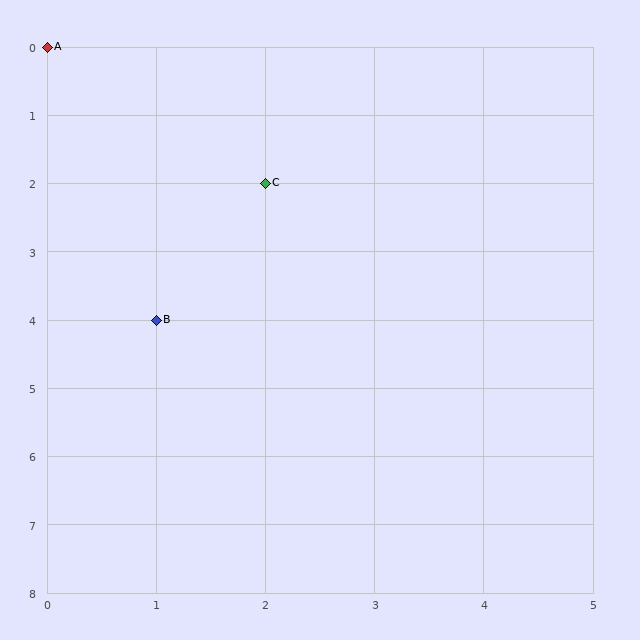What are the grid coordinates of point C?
Point C is at grid coordinates (2, 2).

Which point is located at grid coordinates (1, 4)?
Point B is at (1, 4).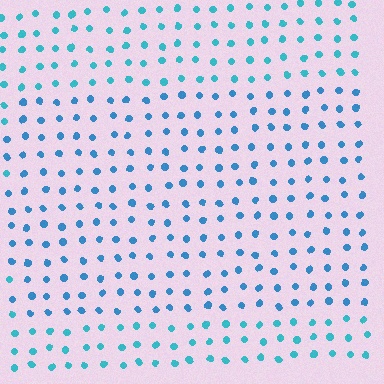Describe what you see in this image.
The image is filled with small cyan elements in a uniform arrangement. A rectangle-shaped region is visible where the elements are tinted to a slightly different hue, forming a subtle color boundary.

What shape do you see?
I see a rectangle.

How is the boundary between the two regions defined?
The boundary is defined purely by a slight shift in hue (about 21 degrees). Spacing, size, and orientation are identical on both sides.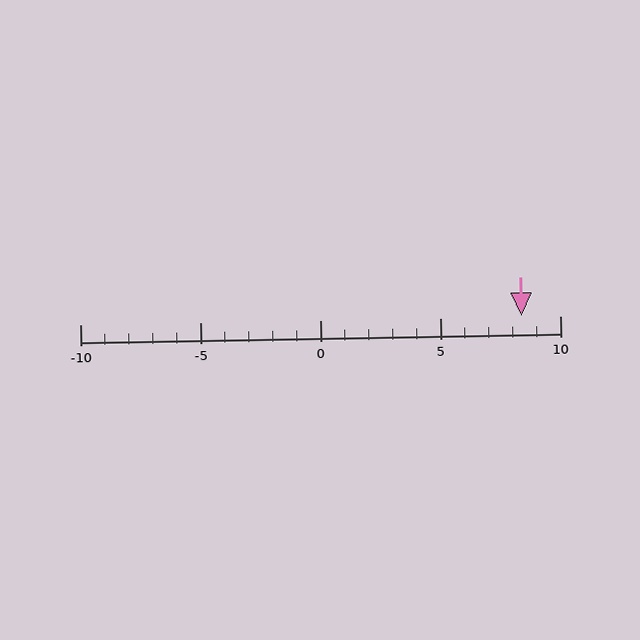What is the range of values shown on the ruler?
The ruler shows values from -10 to 10.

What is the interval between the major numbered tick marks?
The major tick marks are spaced 5 units apart.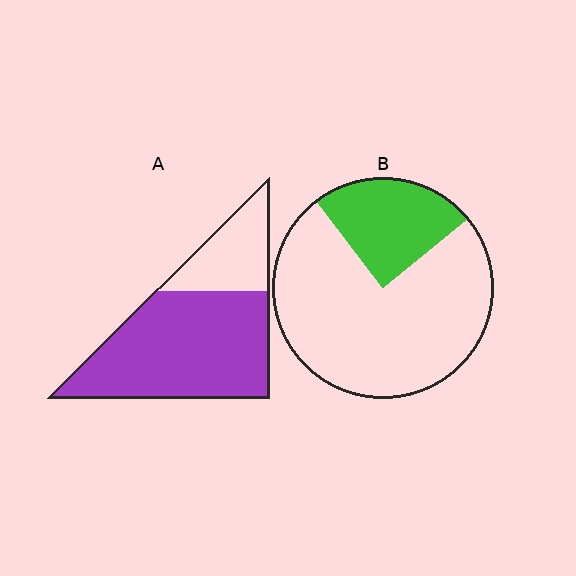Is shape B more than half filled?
No.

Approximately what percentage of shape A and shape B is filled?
A is approximately 75% and B is approximately 25%.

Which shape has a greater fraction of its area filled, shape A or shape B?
Shape A.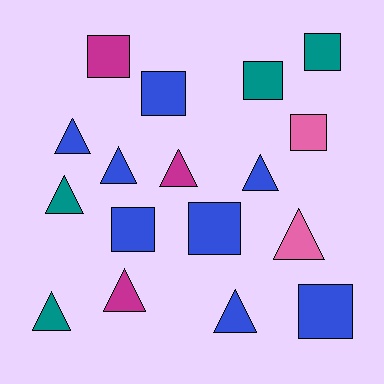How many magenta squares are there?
There is 1 magenta square.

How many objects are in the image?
There are 17 objects.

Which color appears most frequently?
Blue, with 8 objects.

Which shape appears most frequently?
Triangle, with 9 objects.